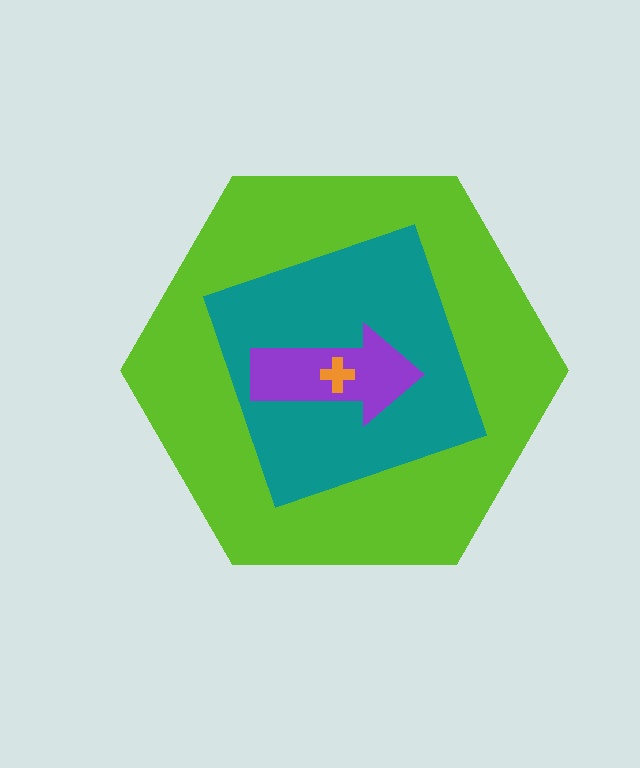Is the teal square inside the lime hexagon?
Yes.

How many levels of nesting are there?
4.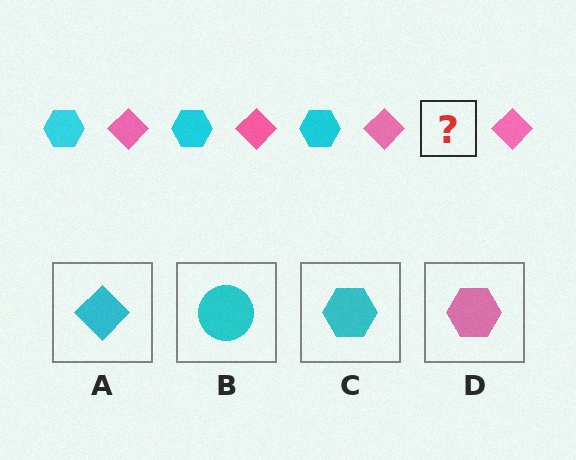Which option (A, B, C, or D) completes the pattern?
C.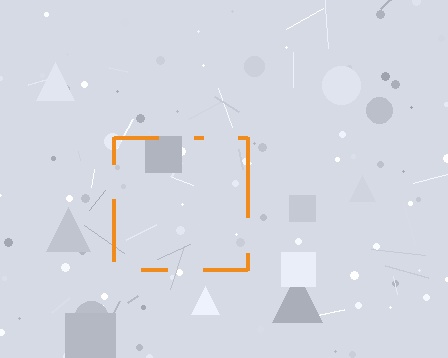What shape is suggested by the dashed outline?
The dashed outline suggests a square.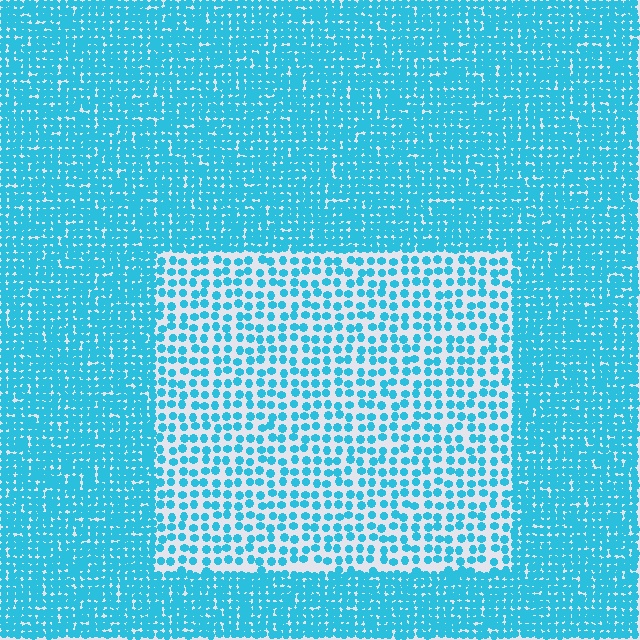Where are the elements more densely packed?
The elements are more densely packed outside the rectangle boundary.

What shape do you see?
I see a rectangle.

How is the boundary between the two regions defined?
The boundary is defined by a change in element density (approximately 2.2x ratio). All elements are the same color, size, and shape.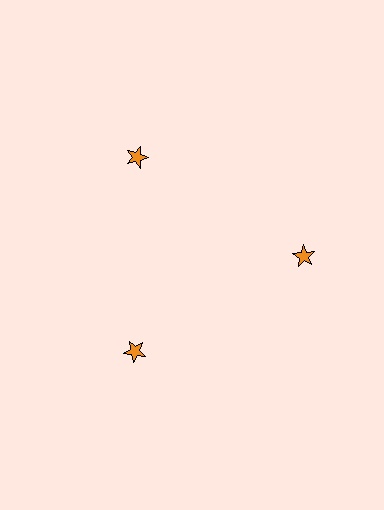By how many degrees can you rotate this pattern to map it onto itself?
The pattern maps onto itself every 120 degrees of rotation.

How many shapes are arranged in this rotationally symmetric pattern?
There are 3 shapes, arranged in 3 groups of 1.